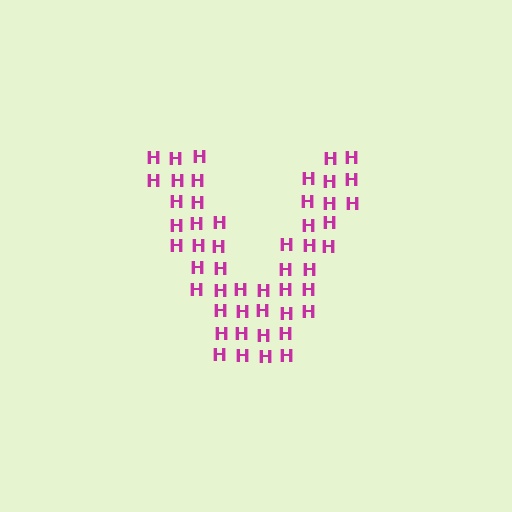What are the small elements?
The small elements are letter H's.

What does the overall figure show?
The overall figure shows the letter V.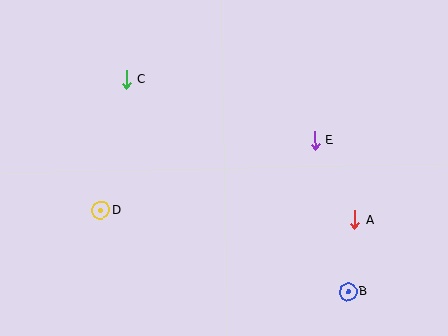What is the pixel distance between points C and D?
The distance between C and D is 134 pixels.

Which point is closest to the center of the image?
Point E at (315, 141) is closest to the center.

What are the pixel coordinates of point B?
Point B is at (348, 292).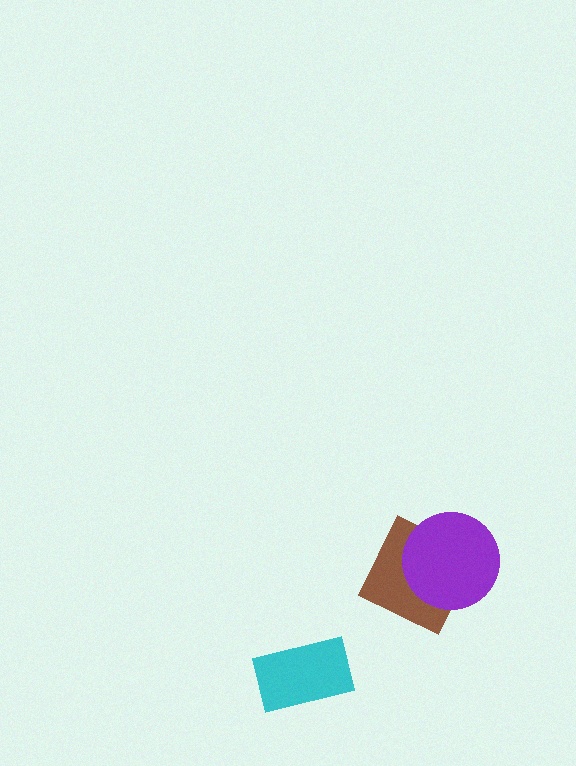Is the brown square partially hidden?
Yes, it is partially covered by another shape.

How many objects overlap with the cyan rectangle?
0 objects overlap with the cyan rectangle.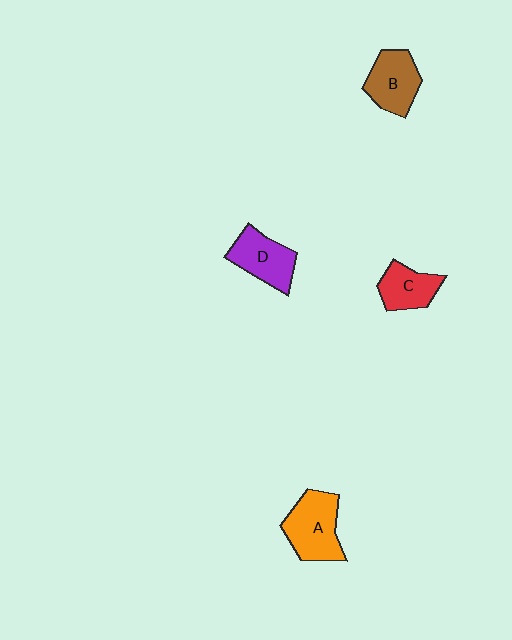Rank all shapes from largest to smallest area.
From largest to smallest: A (orange), B (brown), D (purple), C (red).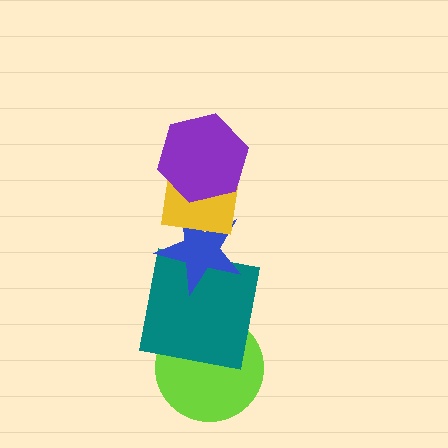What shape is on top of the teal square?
The blue star is on top of the teal square.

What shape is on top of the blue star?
The yellow square is on top of the blue star.